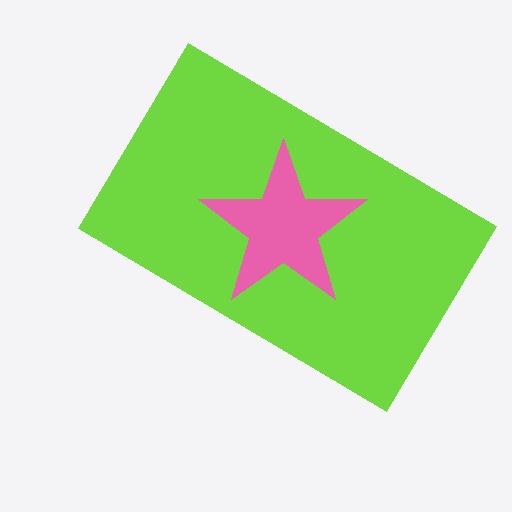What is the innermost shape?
The pink star.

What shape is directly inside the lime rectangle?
The pink star.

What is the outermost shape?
The lime rectangle.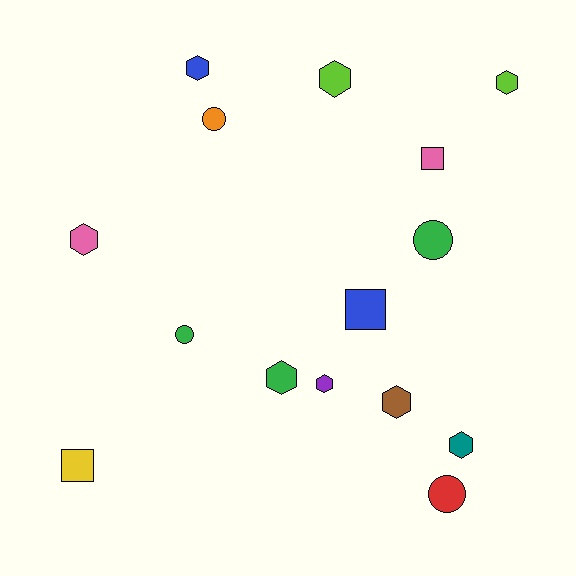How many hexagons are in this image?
There are 8 hexagons.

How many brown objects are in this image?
There is 1 brown object.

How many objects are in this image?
There are 15 objects.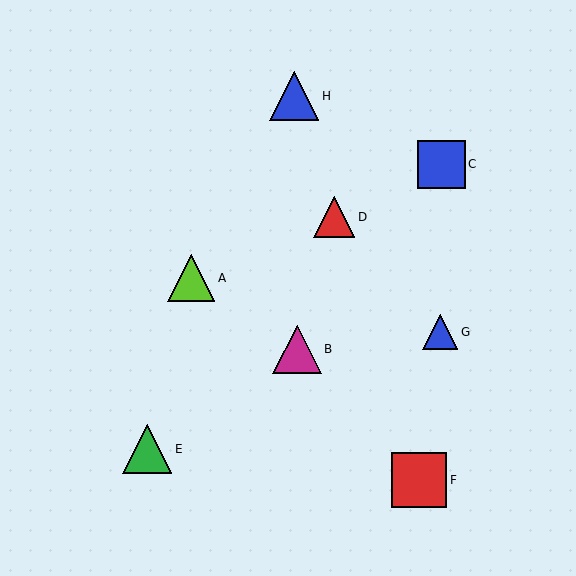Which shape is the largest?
The red square (labeled F) is the largest.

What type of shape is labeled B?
Shape B is a magenta triangle.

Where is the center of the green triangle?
The center of the green triangle is at (147, 449).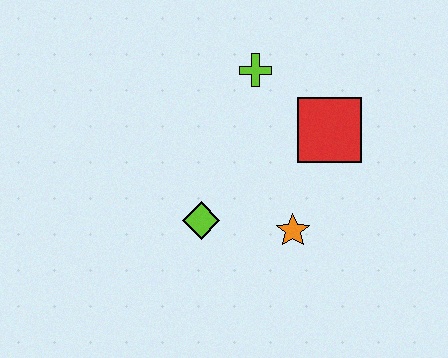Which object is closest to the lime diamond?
The orange star is closest to the lime diamond.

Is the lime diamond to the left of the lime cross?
Yes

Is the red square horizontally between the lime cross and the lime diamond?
No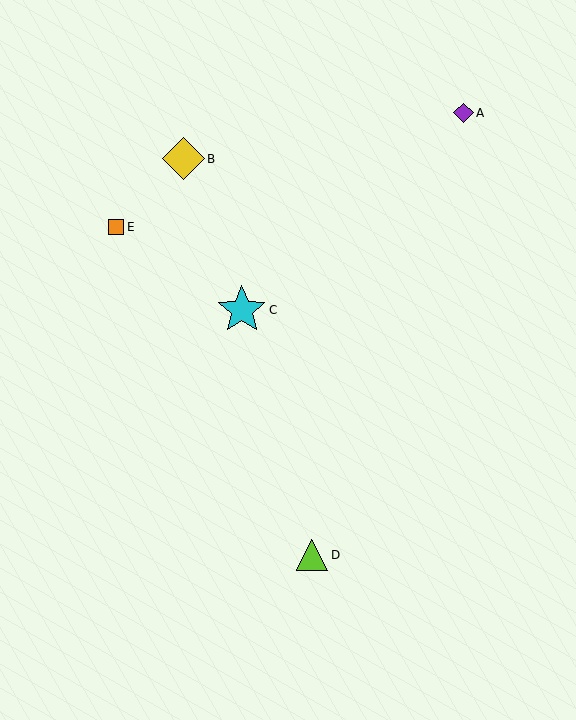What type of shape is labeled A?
Shape A is a purple diamond.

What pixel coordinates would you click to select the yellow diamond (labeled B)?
Click at (183, 159) to select the yellow diamond B.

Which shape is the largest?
The cyan star (labeled C) is the largest.